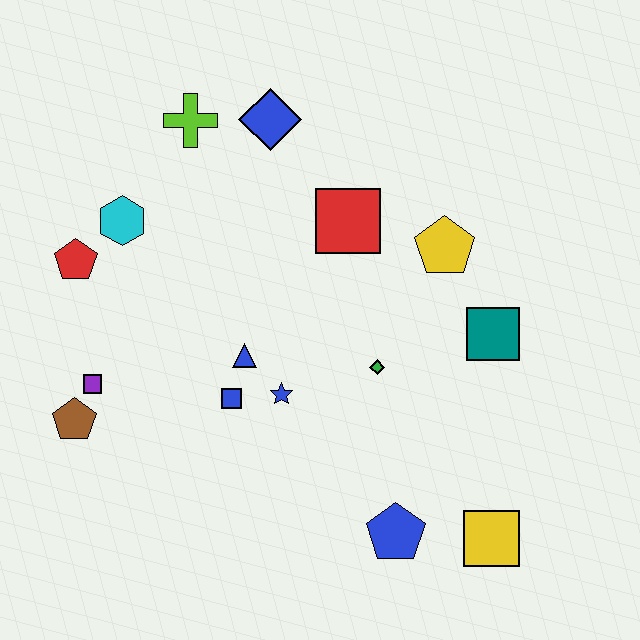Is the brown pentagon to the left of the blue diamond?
Yes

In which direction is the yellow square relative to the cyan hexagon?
The yellow square is to the right of the cyan hexagon.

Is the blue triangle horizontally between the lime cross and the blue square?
No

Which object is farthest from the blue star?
The lime cross is farthest from the blue star.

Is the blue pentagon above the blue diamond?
No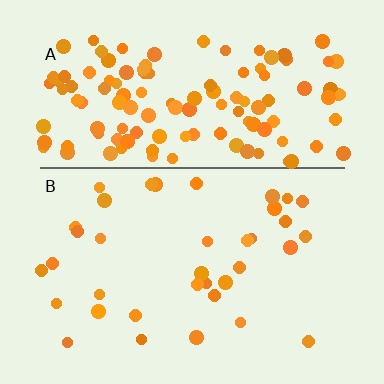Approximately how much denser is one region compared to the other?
Approximately 3.6× — region A over region B.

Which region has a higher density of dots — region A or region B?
A (the top).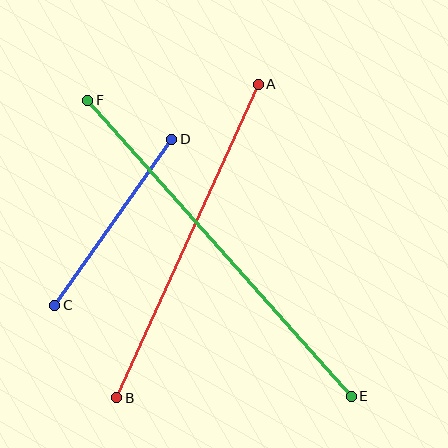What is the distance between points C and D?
The distance is approximately 203 pixels.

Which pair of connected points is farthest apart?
Points E and F are farthest apart.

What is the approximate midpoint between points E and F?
The midpoint is at approximately (219, 248) pixels.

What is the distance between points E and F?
The distance is approximately 396 pixels.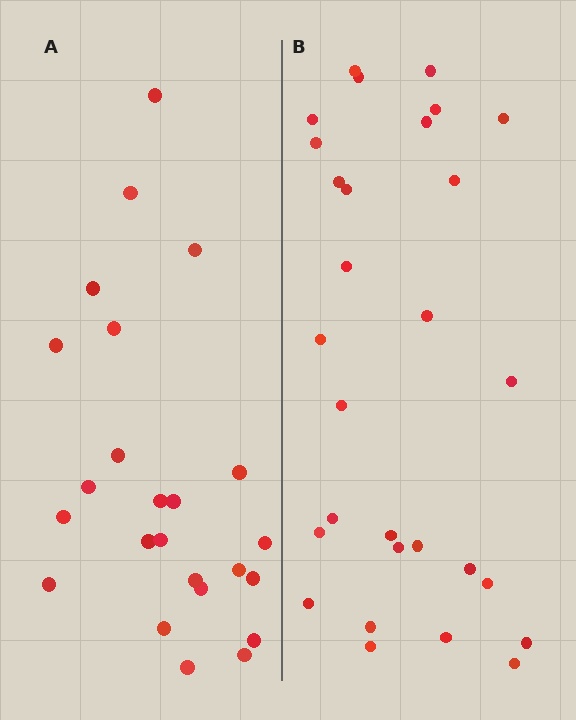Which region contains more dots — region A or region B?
Region B (the right region) has more dots.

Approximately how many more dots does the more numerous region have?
Region B has about 5 more dots than region A.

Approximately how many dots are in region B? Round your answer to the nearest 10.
About 30 dots. (The exact count is 29, which rounds to 30.)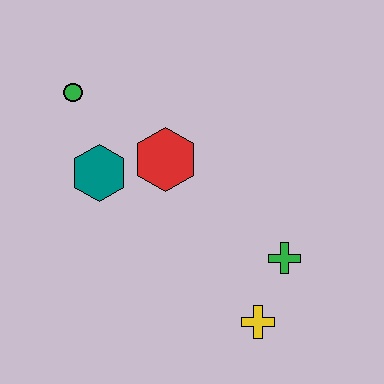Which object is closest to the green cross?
The yellow cross is closest to the green cross.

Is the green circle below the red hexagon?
No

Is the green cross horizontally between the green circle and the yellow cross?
No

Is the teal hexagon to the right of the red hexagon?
No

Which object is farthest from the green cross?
The green circle is farthest from the green cross.